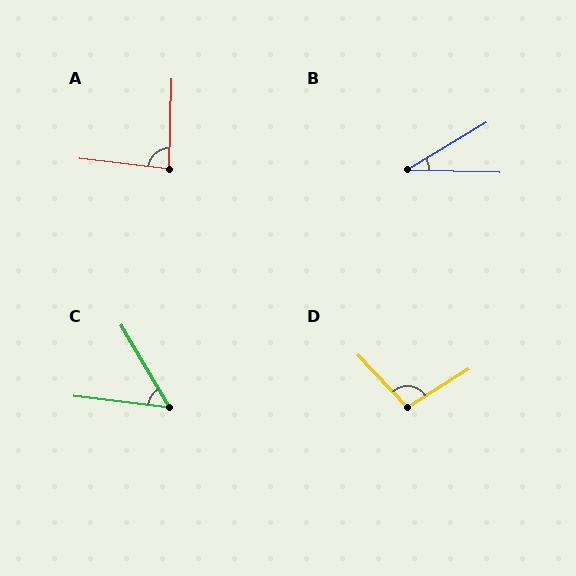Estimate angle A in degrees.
Approximately 85 degrees.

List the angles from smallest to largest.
B (33°), C (53°), A (85°), D (102°).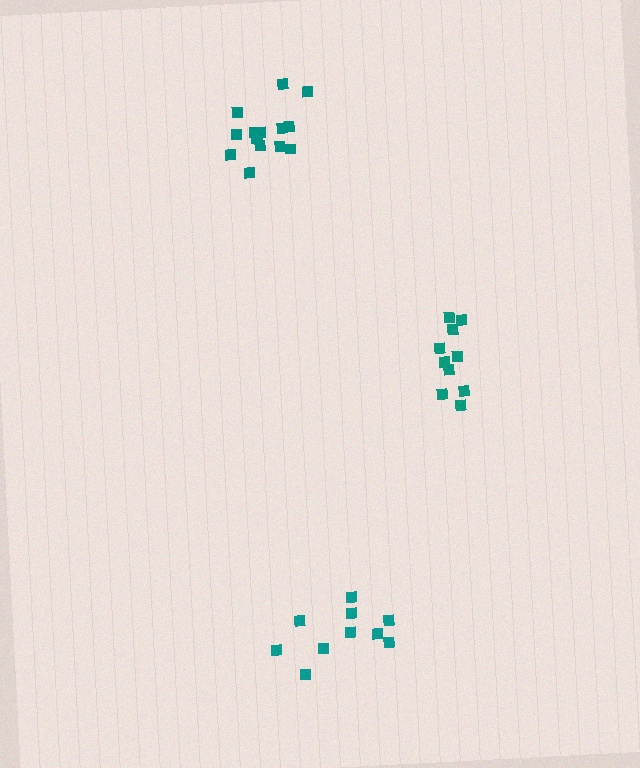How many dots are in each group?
Group 1: 10 dots, Group 2: 15 dots, Group 3: 10 dots (35 total).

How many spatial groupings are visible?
There are 3 spatial groupings.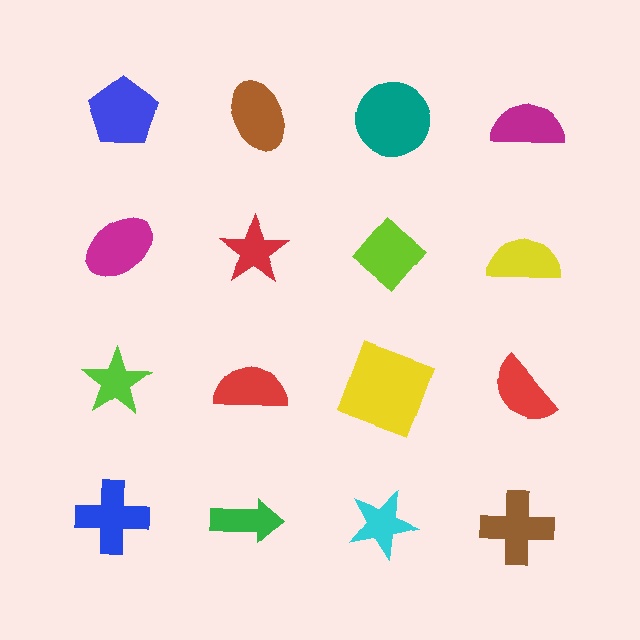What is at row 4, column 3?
A cyan star.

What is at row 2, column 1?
A magenta ellipse.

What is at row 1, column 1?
A blue pentagon.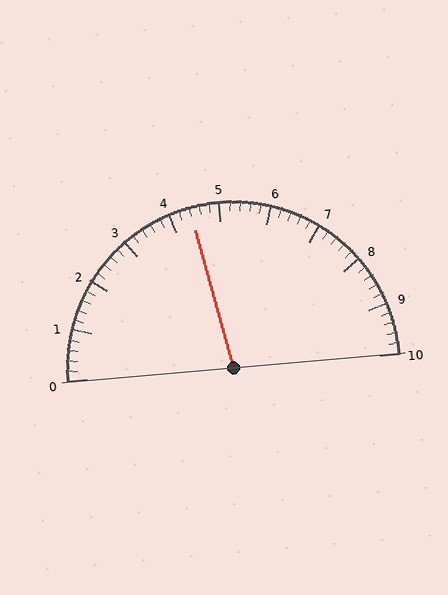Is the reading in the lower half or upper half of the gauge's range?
The reading is in the lower half of the range (0 to 10).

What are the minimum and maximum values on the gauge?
The gauge ranges from 0 to 10.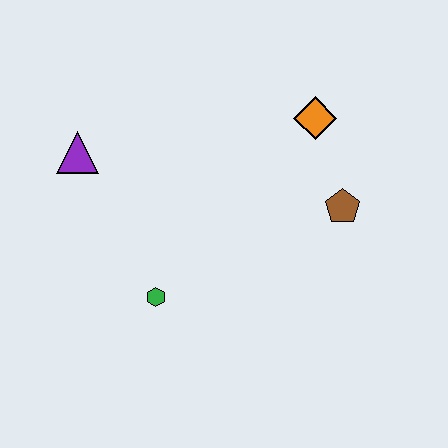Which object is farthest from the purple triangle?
The brown pentagon is farthest from the purple triangle.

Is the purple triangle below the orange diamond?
Yes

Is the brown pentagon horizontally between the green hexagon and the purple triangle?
No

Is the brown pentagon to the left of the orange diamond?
No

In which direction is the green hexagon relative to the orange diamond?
The green hexagon is below the orange diamond.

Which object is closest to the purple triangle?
The green hexagon is closest to the purple triangle.